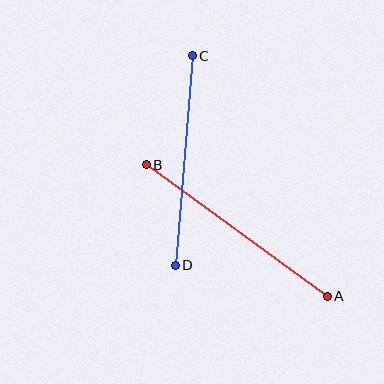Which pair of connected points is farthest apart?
Points A and B are farthest apart.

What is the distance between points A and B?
The distance is approximately 224 pixels.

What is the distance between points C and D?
The distance is approximately 210 pixels.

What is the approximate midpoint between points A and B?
The midpoint is at approximately (237, 230) pixels.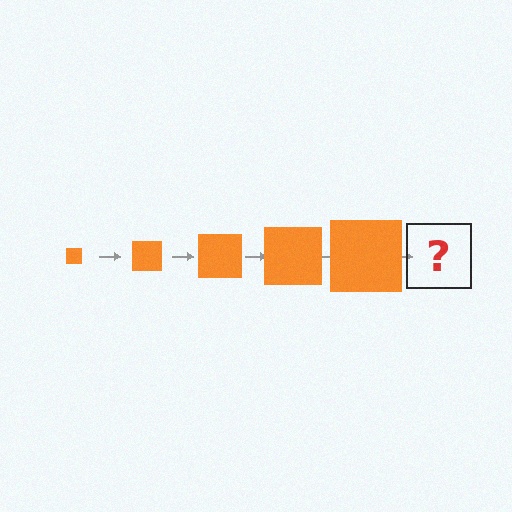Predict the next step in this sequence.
The next step is an orange square, larger than the previous one.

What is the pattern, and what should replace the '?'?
The pattern is that the square gets progressively larger each step. The '?' should be an orange square, larger than the previous one.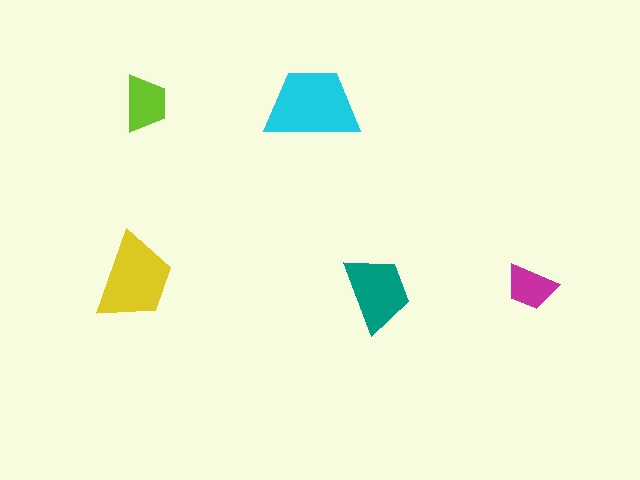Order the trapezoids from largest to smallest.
the cyan one, the yellow one, the teal one, the lime one, the magenta one.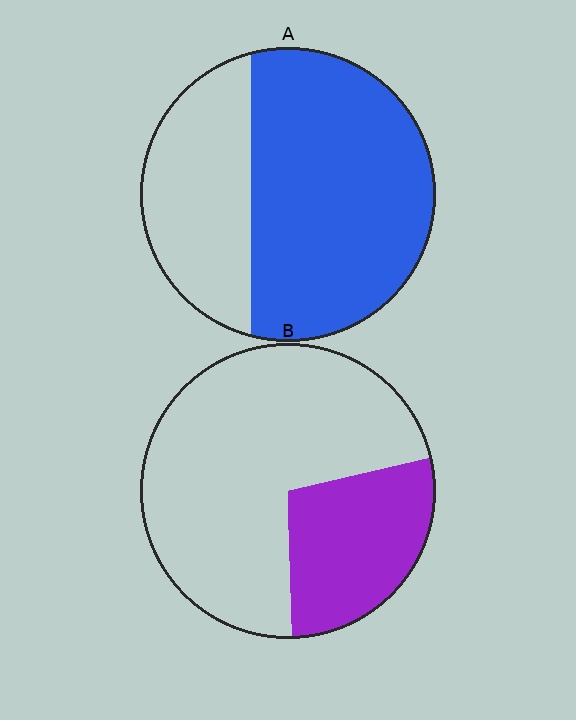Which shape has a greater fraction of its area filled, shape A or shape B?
Shape A.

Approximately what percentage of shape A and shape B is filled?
A is approximately 65% and B is approximately 30%.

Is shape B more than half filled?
No.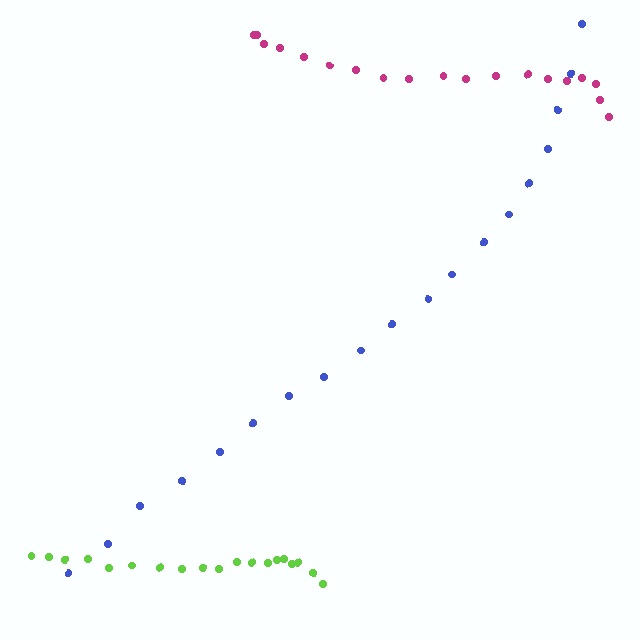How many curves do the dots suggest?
There are 3 distinct paths.